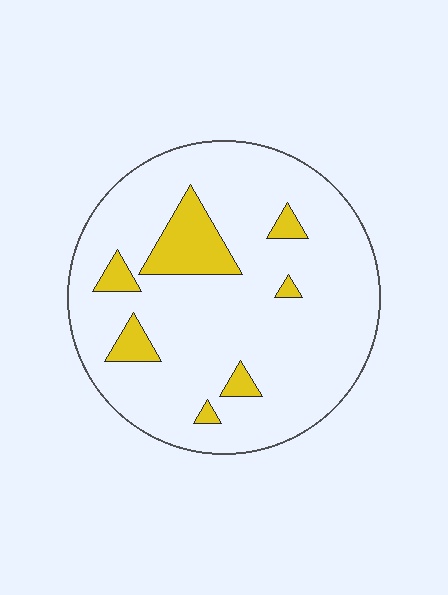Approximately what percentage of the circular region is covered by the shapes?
Approximately 15%.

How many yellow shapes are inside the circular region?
7.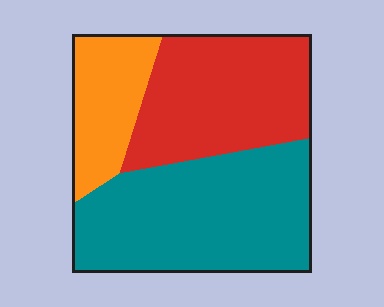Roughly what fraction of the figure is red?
Red covers 35% of the figure.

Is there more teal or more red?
Teal.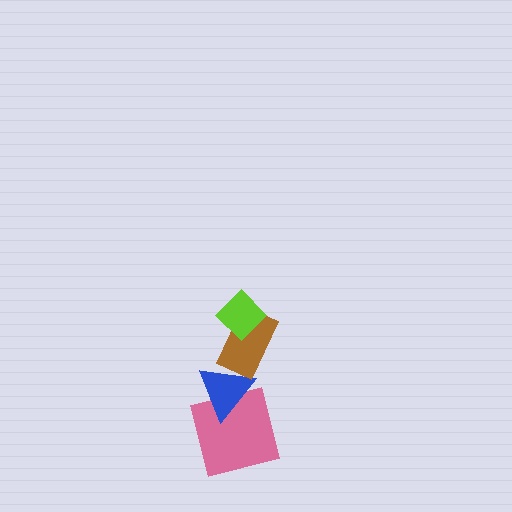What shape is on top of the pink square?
The blue triangle is on top of the pink square.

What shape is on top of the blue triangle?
The brown rectangle is on top of the blue triangle.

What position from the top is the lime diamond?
The lime diamond is 1st from the top.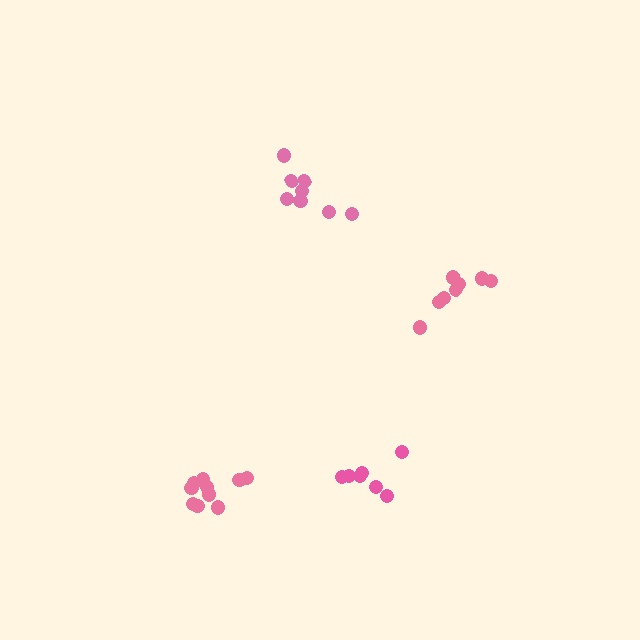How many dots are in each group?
Group 1: 10 dots, Group 2: 8 dots, Group 3: 7 dots, Group 4: 8 dots (33 total).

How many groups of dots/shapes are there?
There are 4 groups.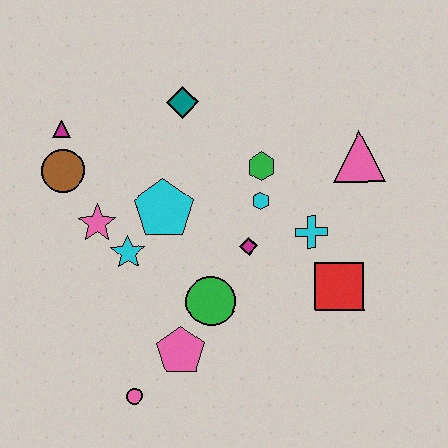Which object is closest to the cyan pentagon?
The cyan star is closest to the cyan pentagon.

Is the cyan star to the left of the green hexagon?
Yes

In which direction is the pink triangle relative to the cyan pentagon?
The pink triangle is to the right of the cyan pentagon.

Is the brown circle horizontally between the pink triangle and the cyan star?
No